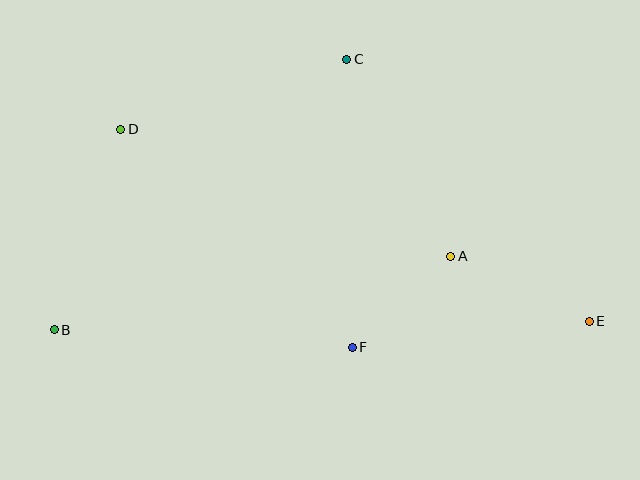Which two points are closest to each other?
Points A and F are closest to each other.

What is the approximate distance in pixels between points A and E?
The distance between A and E is approximately 153 pixels.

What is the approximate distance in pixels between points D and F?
The distance between D and F is approximately 318 pixels.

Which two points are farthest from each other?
Points B and E are farthest from each other.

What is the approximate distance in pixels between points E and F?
The distance between E and F is approximately 239 pixels.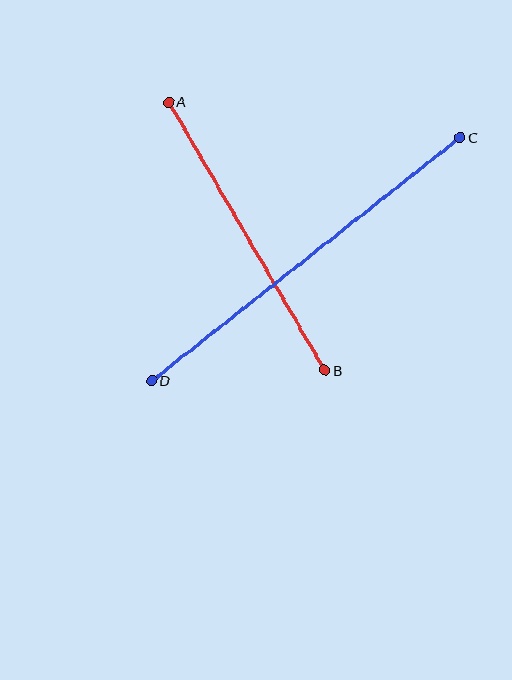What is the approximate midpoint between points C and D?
The midpoint is at approximately (306, 259) pixels.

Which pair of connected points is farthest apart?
Points C and D are farthest apart.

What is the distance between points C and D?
The distance is approximately 393 pixels.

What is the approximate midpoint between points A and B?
The midpoint is at approximately (247, 236) pixels.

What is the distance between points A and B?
The distance is approximately 310 pixels.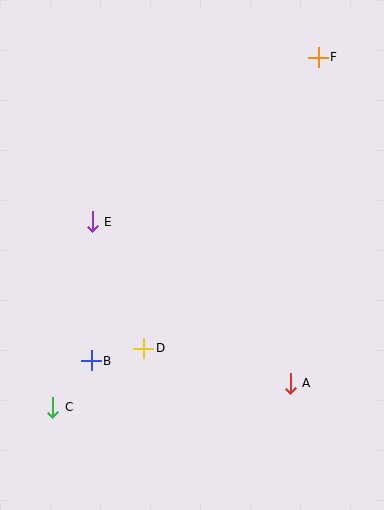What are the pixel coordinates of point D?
Point D is at (144, 348).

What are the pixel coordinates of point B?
Point B is at (91, 361).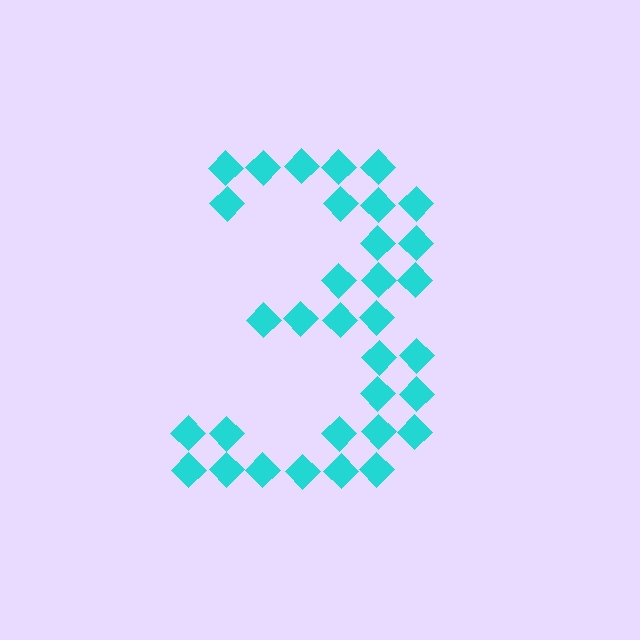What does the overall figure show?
The overall figure shows the digit 3.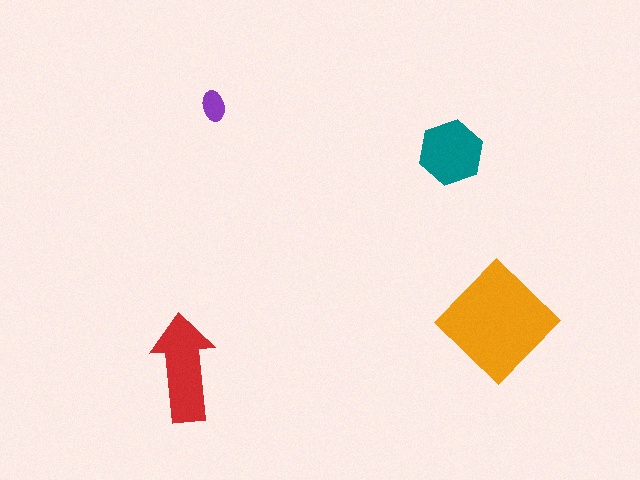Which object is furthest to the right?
The orange diamond is rightmost.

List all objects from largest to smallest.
The orange diamond, the red arrow, the teal hexagon, the purple ellipse.